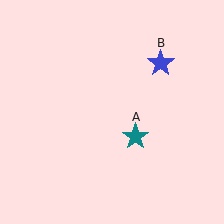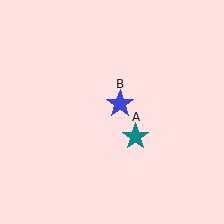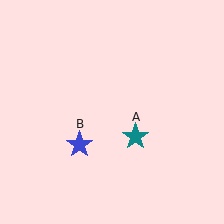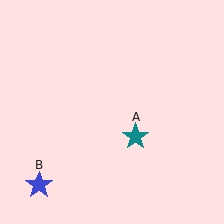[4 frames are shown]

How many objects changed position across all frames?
1 object changed position: blue star (object B).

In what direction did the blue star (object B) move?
The blue star (object B) moved down and to the left.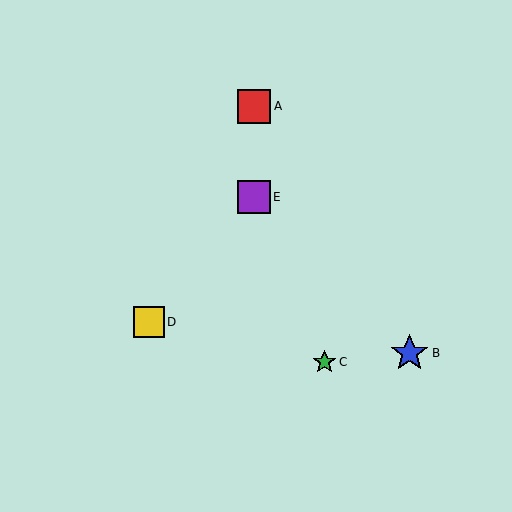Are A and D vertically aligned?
No, A is at x≈254 and D is at x≈149.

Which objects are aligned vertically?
Objects A, E are aligned vertically.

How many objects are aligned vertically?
2 objects (A, E) are aligned vertically.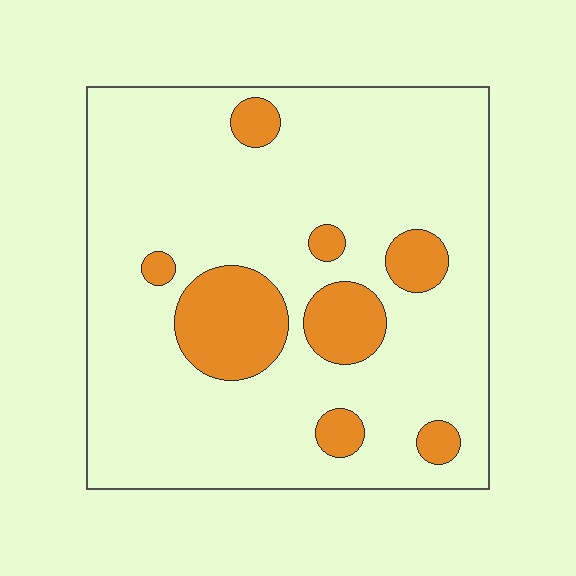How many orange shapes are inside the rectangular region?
8.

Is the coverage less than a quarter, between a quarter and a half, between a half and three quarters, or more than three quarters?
Less than a quarter.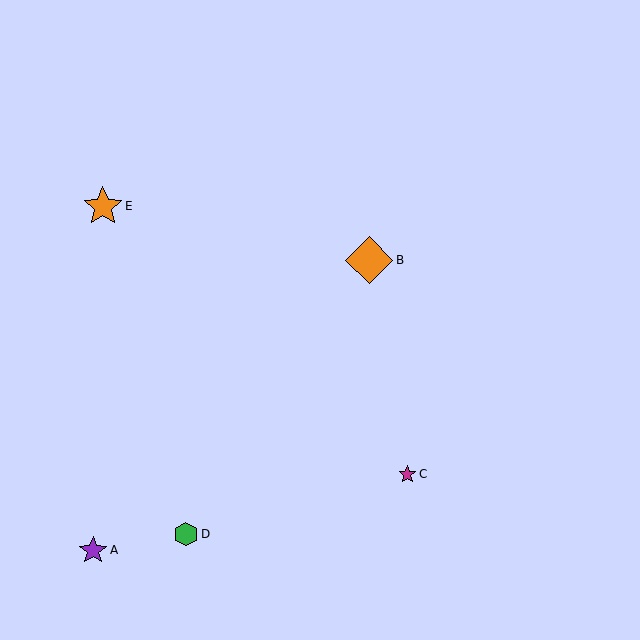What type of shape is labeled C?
Shape C is a magenta star.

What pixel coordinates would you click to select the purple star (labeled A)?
Click at (93, 550) to select the purple star A.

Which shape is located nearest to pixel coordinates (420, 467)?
The magenta star (labeled C) at (407, 474) is nearest to that location.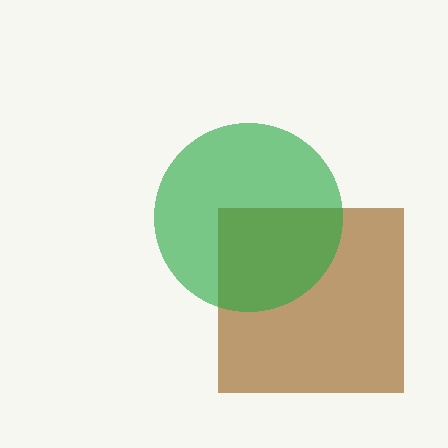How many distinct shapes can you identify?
There are 2 distinct shapes: a brown square, a green circle.